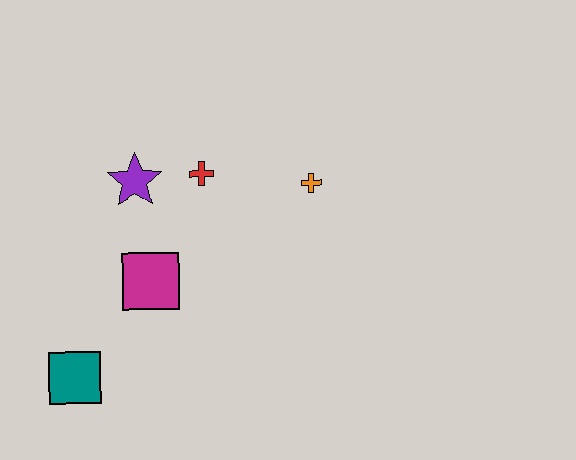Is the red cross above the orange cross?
Yes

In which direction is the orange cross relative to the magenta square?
The orange cross is to the right of the magenta square.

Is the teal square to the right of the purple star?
No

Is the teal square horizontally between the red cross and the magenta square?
No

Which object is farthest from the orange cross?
The teal square is farthest from the orange cross.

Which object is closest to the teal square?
The magenta square is closest to the teal square.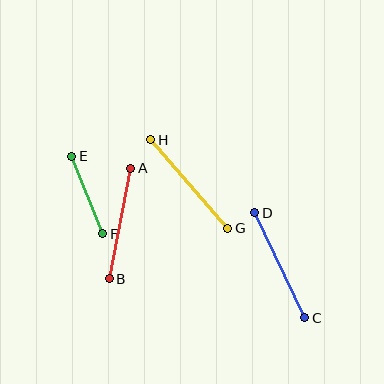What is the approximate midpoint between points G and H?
The midpoint is at approximately (189, 184) pixels.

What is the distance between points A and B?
The distance is approximately 113 pixels.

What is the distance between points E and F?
The distance is approximately 83 pixels.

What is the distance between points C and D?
The distance is approximately 116 pixels.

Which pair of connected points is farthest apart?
Points G and H are farthest apart.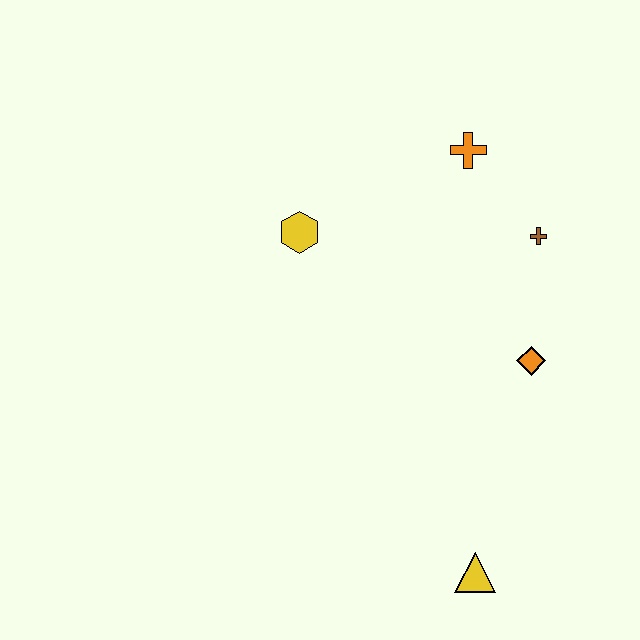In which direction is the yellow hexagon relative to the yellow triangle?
The yellow hexagon is above the yellow triangle.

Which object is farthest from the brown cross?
The yellow triangle is farthest from the brown cross.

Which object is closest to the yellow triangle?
The orange diamond is closest to the yellow triangle.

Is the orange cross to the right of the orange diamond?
No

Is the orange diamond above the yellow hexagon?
No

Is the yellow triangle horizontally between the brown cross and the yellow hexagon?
Yes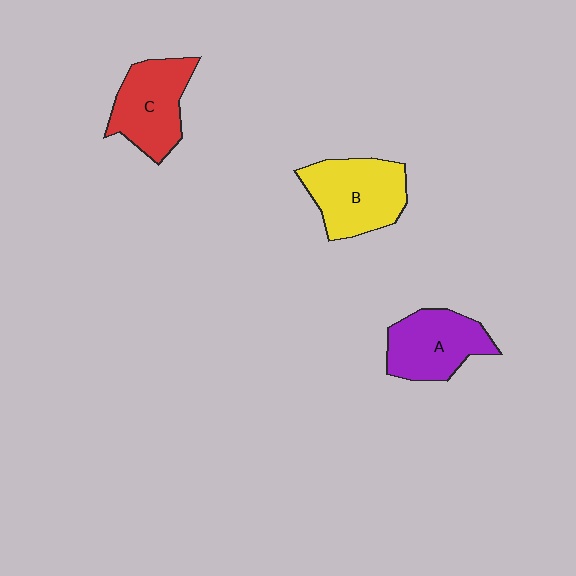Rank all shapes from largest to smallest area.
From largest to smallest: B (yellow), C (red), A (purple).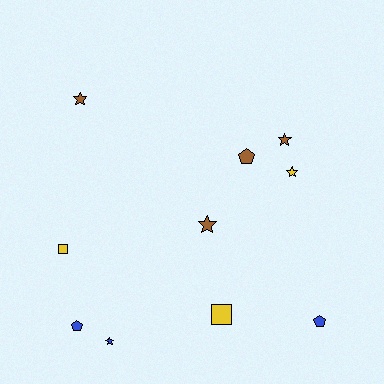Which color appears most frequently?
Brown, with 4 objects.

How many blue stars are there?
There is 1 blue star.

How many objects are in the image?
There are 10 objects.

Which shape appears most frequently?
Star, with 5 objects.